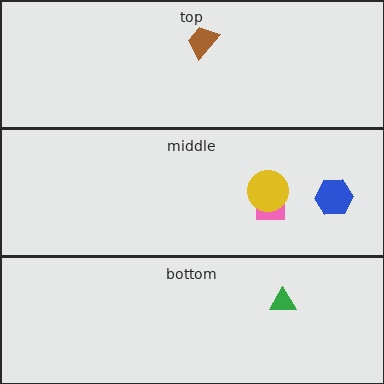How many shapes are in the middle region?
3.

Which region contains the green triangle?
The bottom region.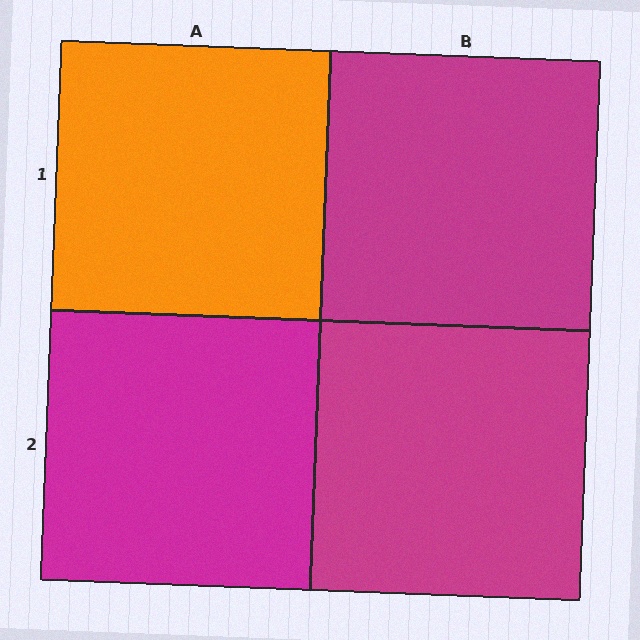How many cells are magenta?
3 cells are magenta.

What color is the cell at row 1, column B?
Magenta.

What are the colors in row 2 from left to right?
Magenta, magenta.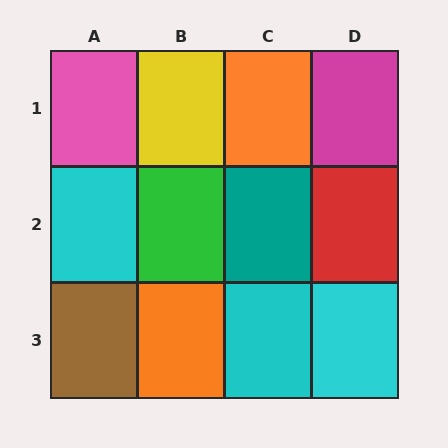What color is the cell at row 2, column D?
Red.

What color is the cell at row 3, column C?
Cyan.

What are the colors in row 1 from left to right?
Pink, yellow, orange, magenta.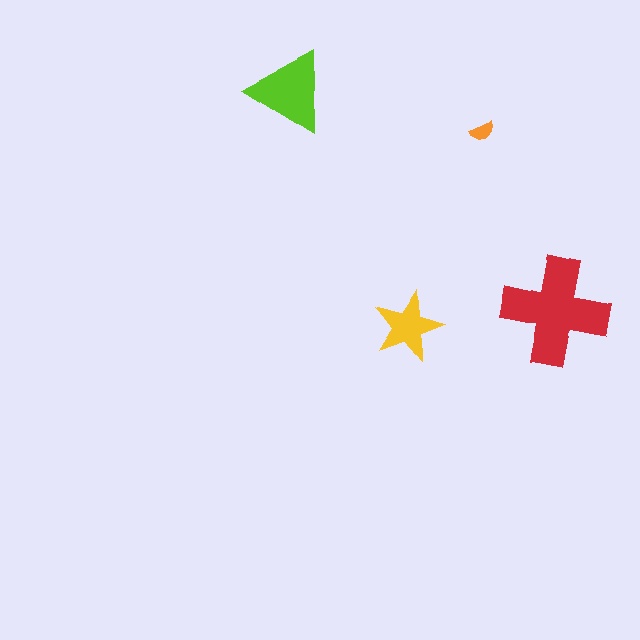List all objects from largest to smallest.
The red cross, the lime triangle, the yellow star, the orange semicircle.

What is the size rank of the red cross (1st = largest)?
1st.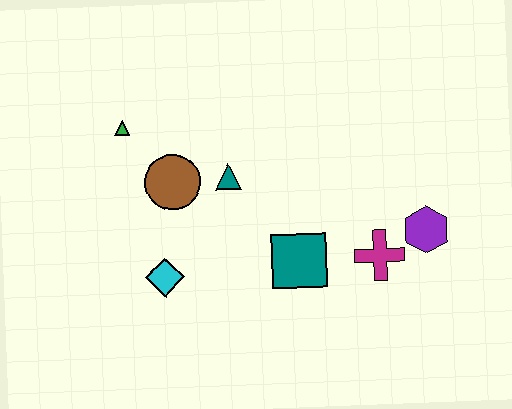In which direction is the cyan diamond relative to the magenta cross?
The cyan diamond is to the left of the magenta cross.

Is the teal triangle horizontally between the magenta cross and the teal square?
No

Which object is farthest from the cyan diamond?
The purple hexagon is farthest from the cyan diamond.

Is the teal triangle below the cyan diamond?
No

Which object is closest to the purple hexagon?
The magenta cross is closest to the purple hexagon.